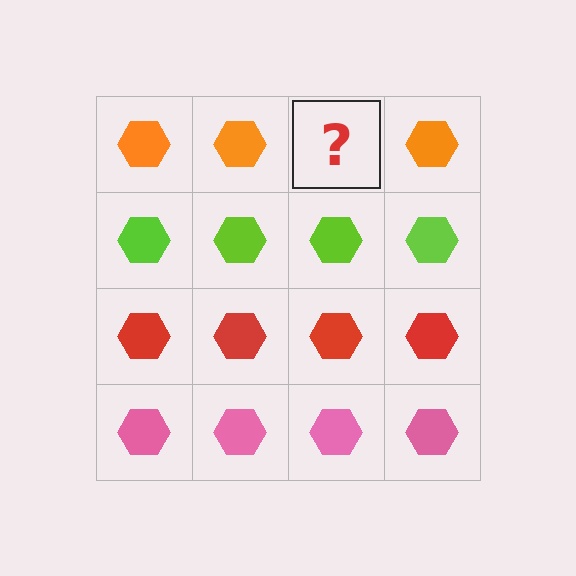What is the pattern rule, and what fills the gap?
The rule is that each row has a consistent color. The gap should be filled with an orange hexagon.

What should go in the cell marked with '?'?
The missing cell should contain an orange hexagon.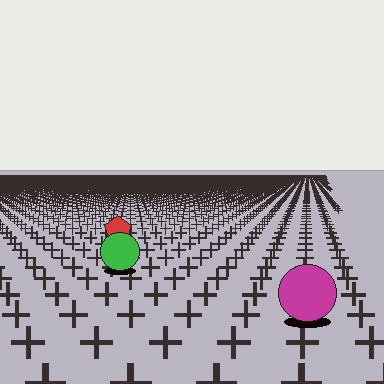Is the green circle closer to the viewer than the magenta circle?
No. The magenta circle is closer — you can tell from the texture gradient: the ground texture is coarser near it.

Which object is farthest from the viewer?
The red pentagon is farthest from the viewer. It appears smaller and the ground texture around it is denser.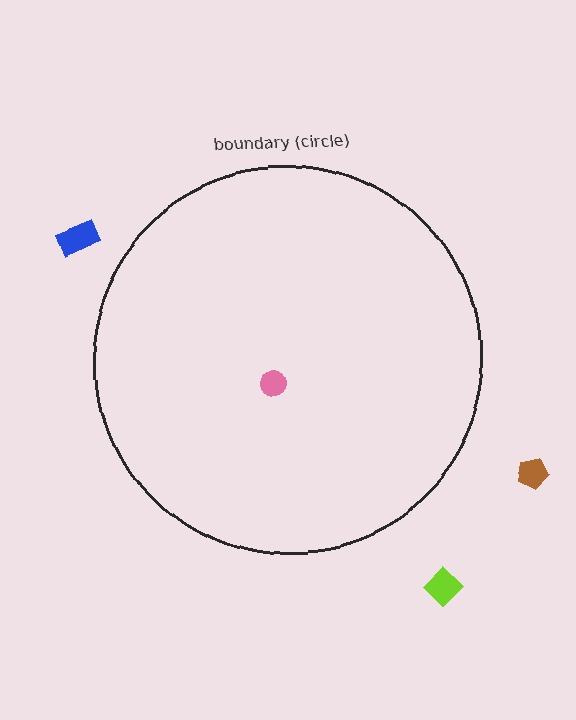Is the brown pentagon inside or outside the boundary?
Outside.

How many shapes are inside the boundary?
1 inside, 3 outside.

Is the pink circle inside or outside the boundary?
Inside.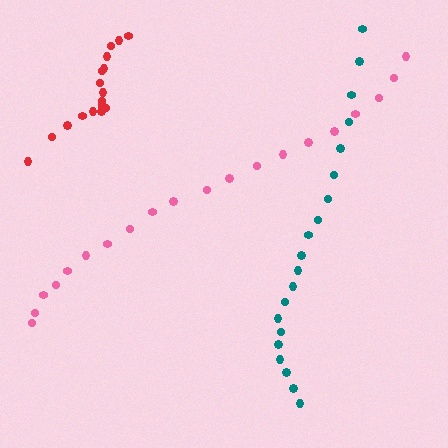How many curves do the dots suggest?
There are 3 distinct paths.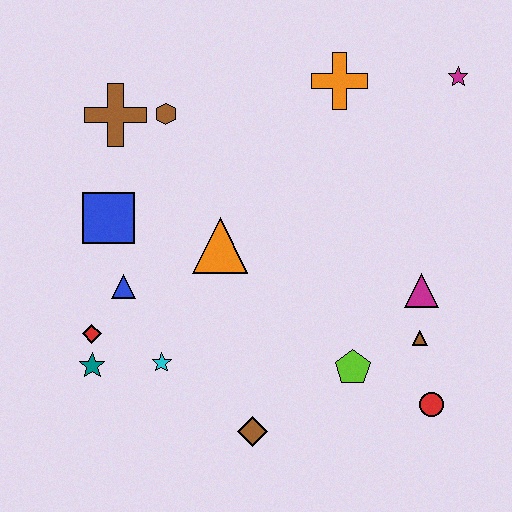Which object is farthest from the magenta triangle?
The brown cross is farthest from the magenta triangle.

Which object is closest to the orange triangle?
The blue triangle is closest to the orange triangle.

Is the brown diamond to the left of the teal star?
No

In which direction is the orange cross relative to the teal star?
The orange cross is above the teal star.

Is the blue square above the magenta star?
No